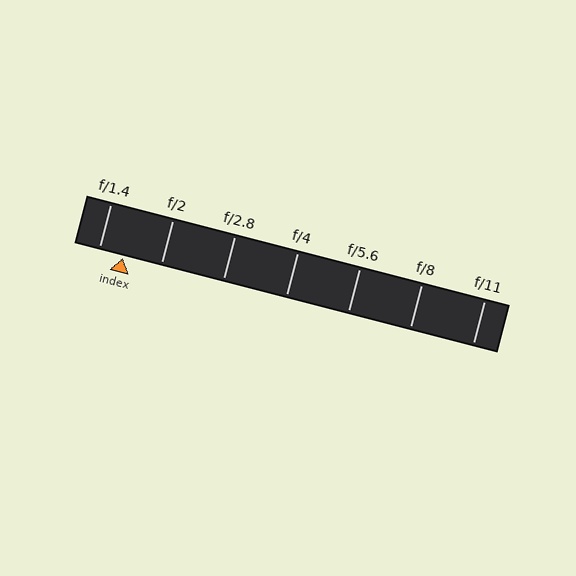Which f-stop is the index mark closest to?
The index mark is closest to f/1.4.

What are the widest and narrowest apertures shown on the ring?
The widest aperture shown is f/1.4 and the narrowest is f/11.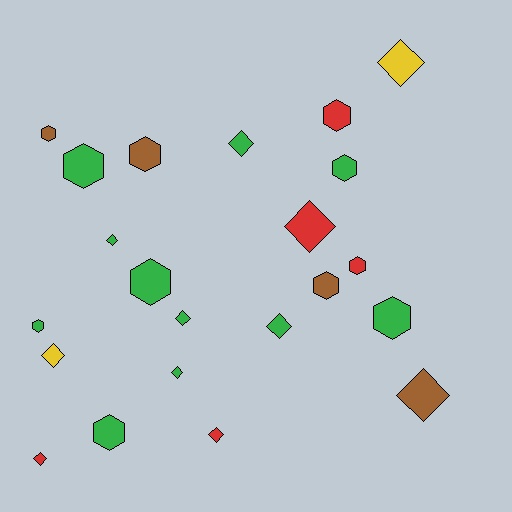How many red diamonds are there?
There are 3 red diamonds.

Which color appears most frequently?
Green, with 11 objects.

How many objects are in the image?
There are 22 objects.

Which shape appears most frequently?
Diamond, with 11 objects.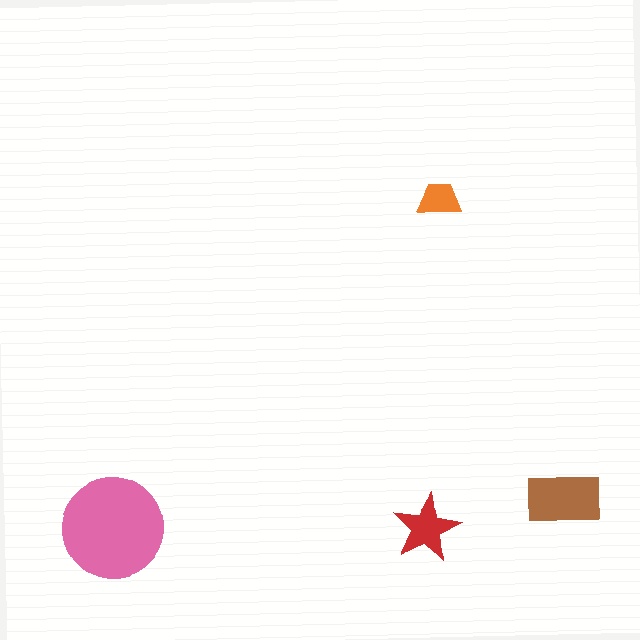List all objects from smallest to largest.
The orange trapezoid, the red star, the brown rectangle, the pink circle.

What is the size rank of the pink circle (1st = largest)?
1st.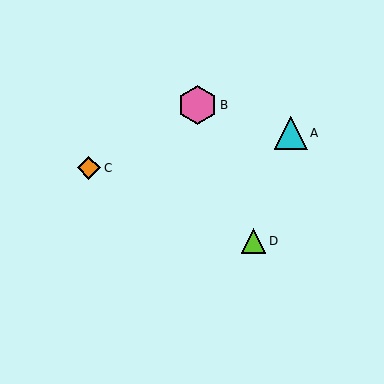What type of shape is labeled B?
Shape B is a pink hexagon.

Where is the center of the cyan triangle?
The center of the cyan triangle is at (291, 133).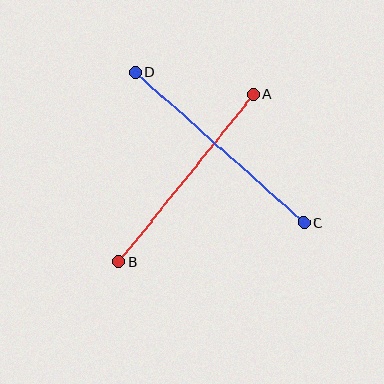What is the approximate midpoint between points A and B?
The midpoint is at approximately (186, 178) pixels.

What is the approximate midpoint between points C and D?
The midpoint is at approximately (220, 148) pixels.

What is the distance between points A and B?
The distance is approximately 215 pixels.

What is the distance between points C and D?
The distance is approximately 226 pixels.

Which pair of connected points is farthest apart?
Points C and D are farthest apart.